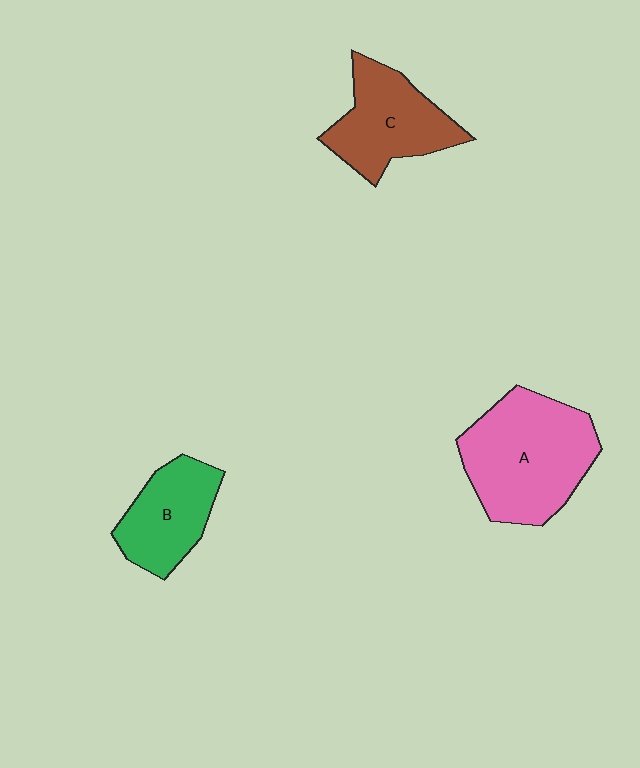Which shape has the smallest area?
Shape B (green).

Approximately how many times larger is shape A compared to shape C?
Approximately 1.4 times.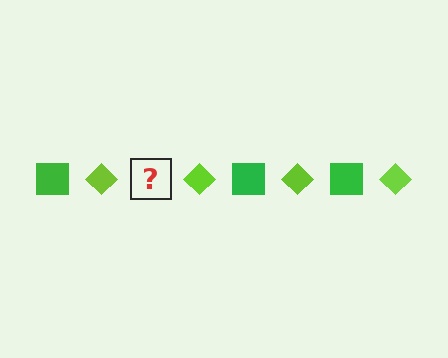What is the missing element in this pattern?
The missing element is a green square.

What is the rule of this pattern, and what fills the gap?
The rule is that the pattern alternates between green square and lime diamond. The gap should be filled with a green square.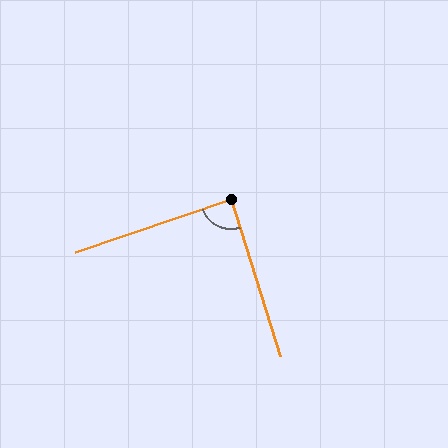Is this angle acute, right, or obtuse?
It is approximately a right angle.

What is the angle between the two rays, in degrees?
Approximately 89 degrees.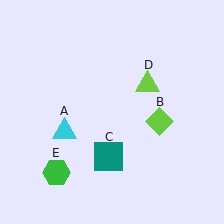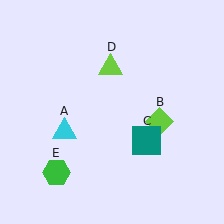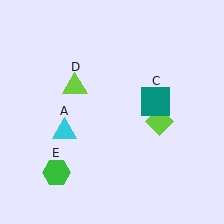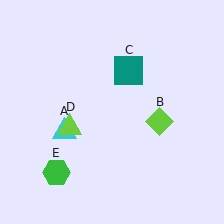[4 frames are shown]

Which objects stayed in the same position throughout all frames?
Cyan triangle (object A) and lime diamond (object B) and green hexagon (object E) remained stationary.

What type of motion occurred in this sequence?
The teal square (object C), lime triangle (object D) rotated counterclockwise around the center of the scene.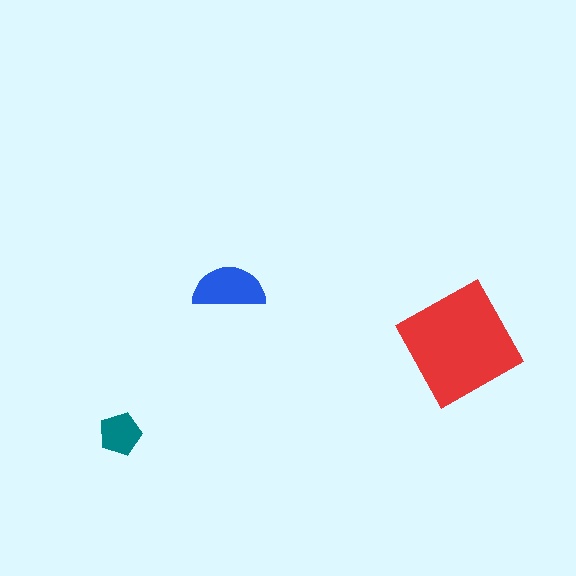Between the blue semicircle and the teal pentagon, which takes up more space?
The blue semicircle.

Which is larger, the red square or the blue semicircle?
The red square.